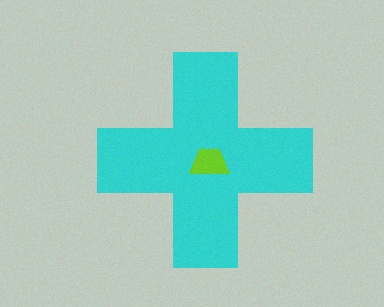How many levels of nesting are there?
2.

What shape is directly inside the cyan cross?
The lime trapezoid.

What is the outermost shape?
The cyan cross.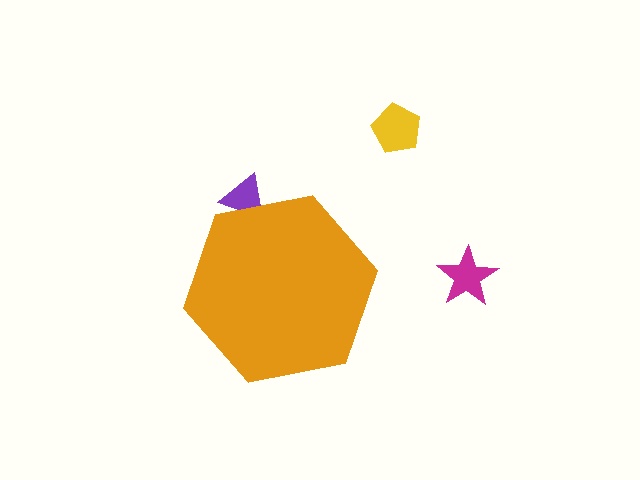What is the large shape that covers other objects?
An orange hexagon.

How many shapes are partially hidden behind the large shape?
1 shape is partially hidden.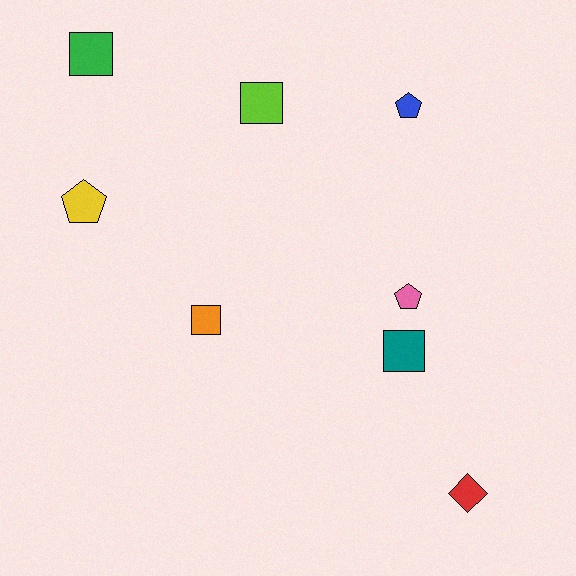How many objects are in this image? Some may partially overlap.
There are 8 objects.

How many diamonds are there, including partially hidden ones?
There is 1 diamond.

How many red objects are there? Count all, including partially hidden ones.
There is 1 red object.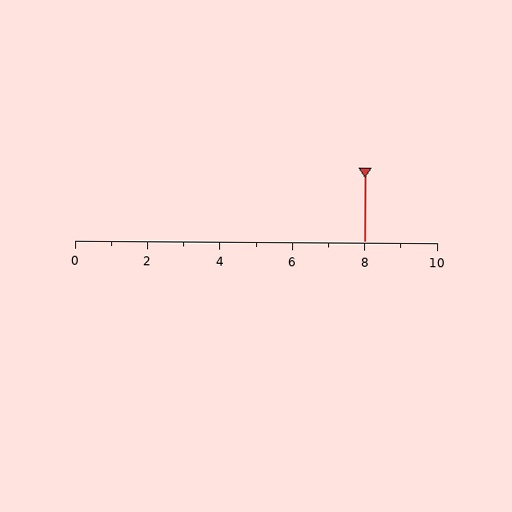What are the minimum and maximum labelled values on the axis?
The axis runs from 0 to 10.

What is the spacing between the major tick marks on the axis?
The major ticks are spaced 2 apart.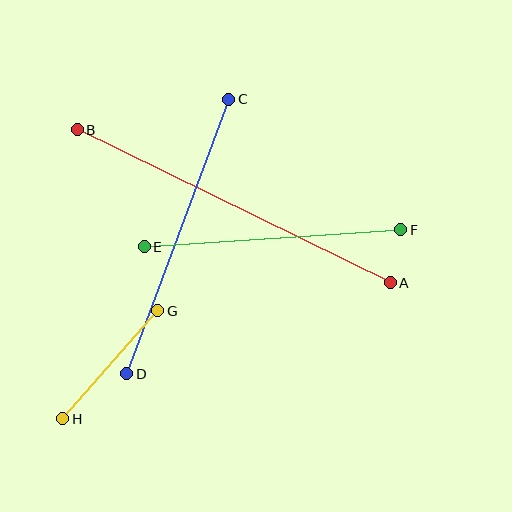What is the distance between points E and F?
The distance is approximately 257 pixels.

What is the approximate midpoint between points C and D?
The midpoint is at approximately (178, 237) pixels.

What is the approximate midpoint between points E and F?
The midpoint is at approximately (272, 238) pixels.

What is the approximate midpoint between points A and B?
The midpoint is at approximately (234, 206) pixels.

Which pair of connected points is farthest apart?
Points A and B are farthest apart.